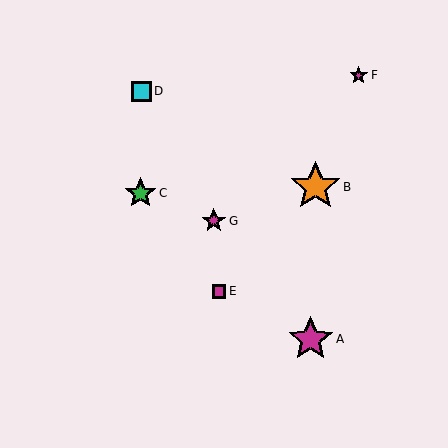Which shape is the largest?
The orange star (labeled B) is the largest.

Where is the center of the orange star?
The center of the orange star is at (316, 187).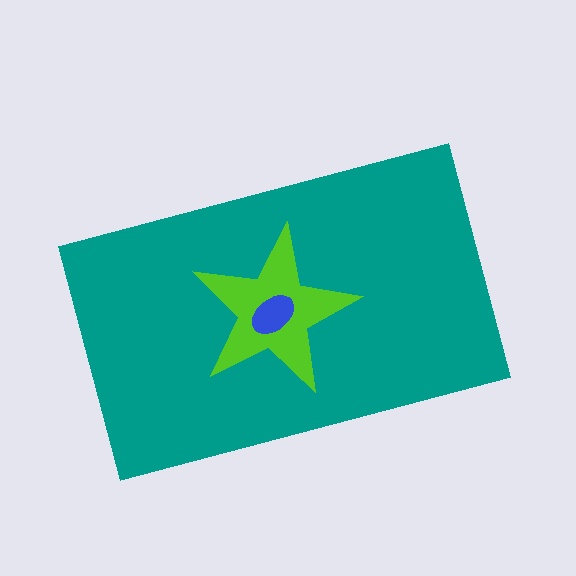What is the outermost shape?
The teal rectangle.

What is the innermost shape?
The blue ellipse.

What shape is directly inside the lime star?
The blue ellipse.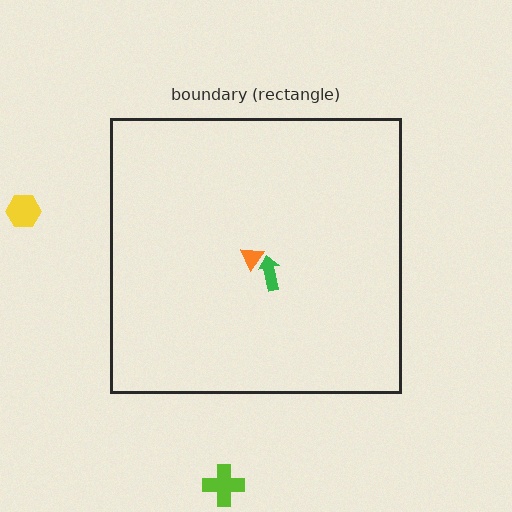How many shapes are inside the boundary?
2 inside, 2 outside.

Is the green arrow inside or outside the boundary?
Inside.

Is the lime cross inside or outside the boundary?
Outside.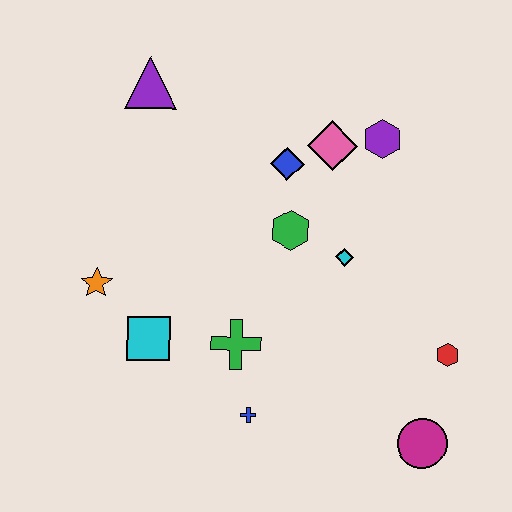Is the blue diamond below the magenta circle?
No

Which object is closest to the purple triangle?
The blue diamond is closest to the purple triangle.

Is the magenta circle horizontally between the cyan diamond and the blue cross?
No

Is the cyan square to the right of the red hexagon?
No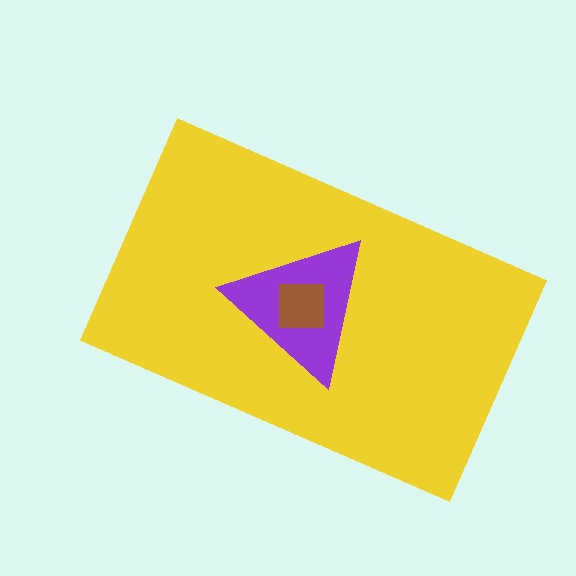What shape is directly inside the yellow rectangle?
The purple triangle.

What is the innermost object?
The brown square.